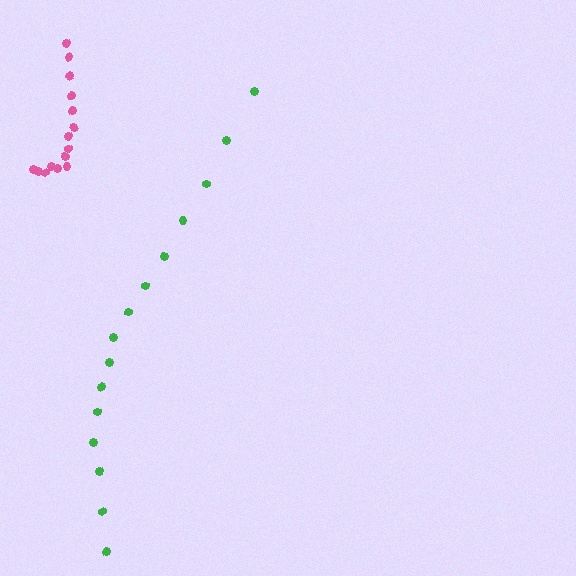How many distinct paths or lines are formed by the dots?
There are 2 distinct paths.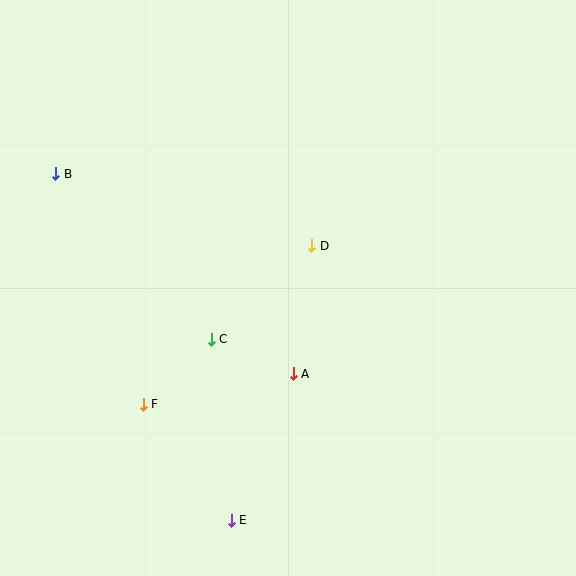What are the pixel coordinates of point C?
Point C is at (211, 339).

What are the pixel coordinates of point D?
Point D is at (312, 246).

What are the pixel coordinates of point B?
Point B is at (56, 174).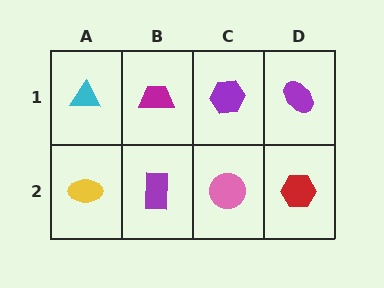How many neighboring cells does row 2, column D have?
2.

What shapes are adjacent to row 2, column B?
A magenta trapezoid (row 1, column B), a yellow ellipse (row 2, column A), a pink circle (row 2, column C).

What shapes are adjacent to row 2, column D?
A purple ellipse (row 1, column D), a pink circle (row 2, column C).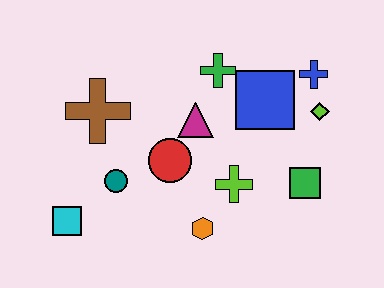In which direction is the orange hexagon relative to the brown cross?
The orange hexagon is below the brown cross.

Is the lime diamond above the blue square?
No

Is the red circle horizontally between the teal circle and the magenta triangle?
Yes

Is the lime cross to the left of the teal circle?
No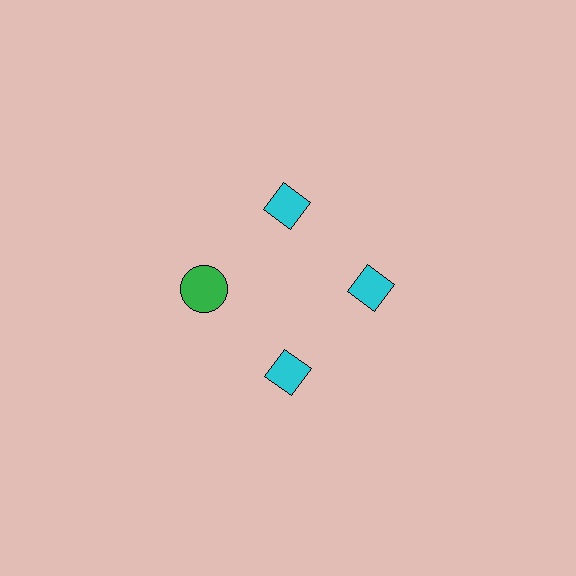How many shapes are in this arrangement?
There are 4 shapes arranged in a ring pattern.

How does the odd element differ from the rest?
It differs in both color (green instead of cyan) and shape (circle instead of diamond).